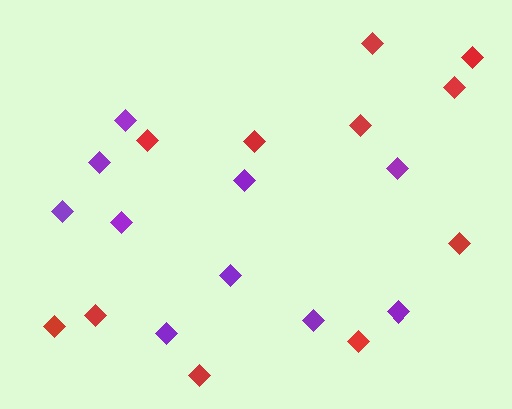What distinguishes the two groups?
There are 2 groups: one group of red diamonds (11) and one group of purple diamonds (10).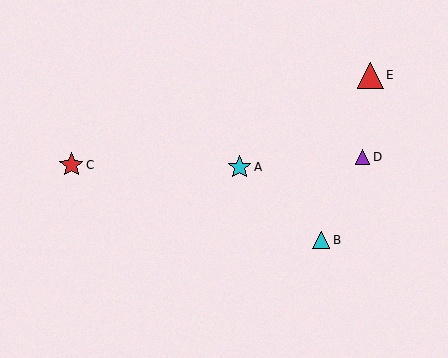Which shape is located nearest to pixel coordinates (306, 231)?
The cyan triangle (labeled B) at (321, 240) is nearest to that location.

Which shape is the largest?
The red triangle (labeled E) is the largest.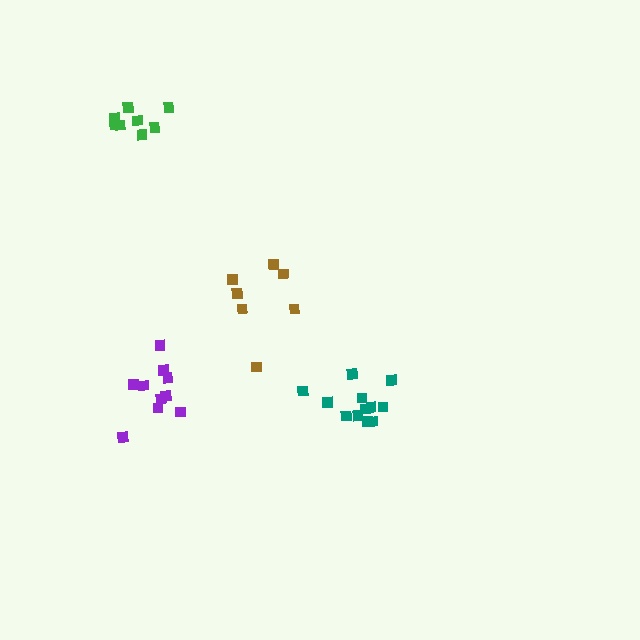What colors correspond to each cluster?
The clusters are colored: teal, brown, purple, green.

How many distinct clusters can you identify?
There are 4 distinct clusters.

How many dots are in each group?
Group 1: 12 dots, Group 2: 7 dots, Group 3: 10 dots, Group 4: 8 dots (37 total).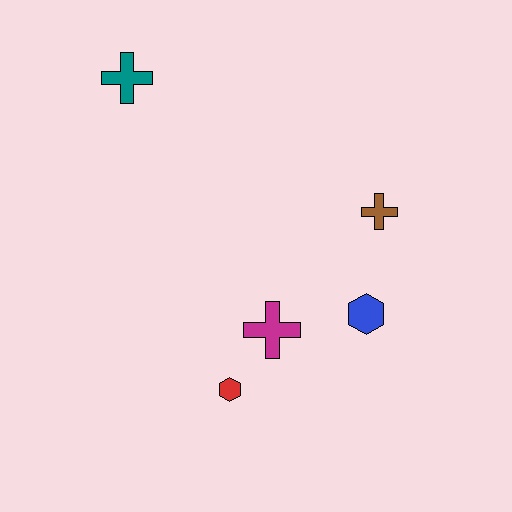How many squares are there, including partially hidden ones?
There are no squares.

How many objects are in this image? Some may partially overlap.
There are 5 objects.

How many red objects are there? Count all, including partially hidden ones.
There is 1 red object.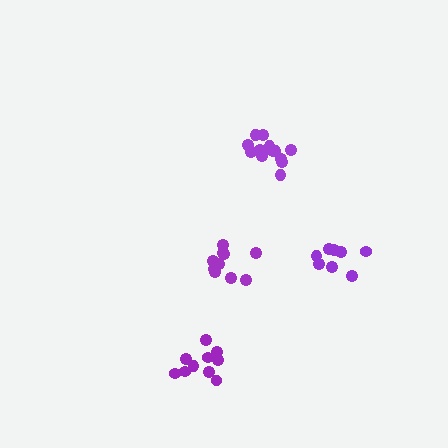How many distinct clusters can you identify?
There are 4 distinct clusters.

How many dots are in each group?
Group 1: 8 dots, Group 2: 14 dots, Group 3: 10 dots, Group 4: 10 dots (42 total).